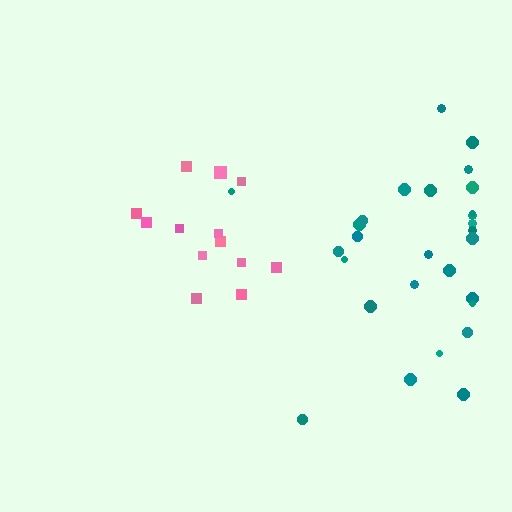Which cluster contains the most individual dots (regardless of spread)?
Teal (30).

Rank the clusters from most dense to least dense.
pink, teal.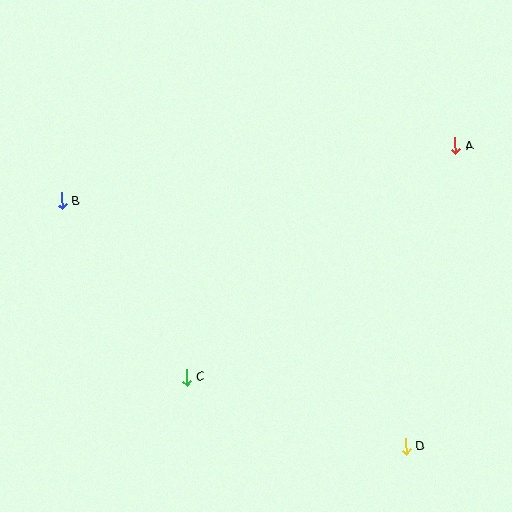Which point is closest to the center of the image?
Point C at (186, 377) is closest to the center.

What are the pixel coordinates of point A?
Point A is at (455, 146).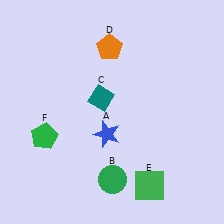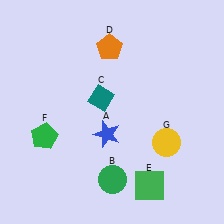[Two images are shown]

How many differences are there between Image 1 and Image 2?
There is 1 difference between the two images.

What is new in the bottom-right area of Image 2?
A yellow circle (G) was added in the bottom-right area of Image 2.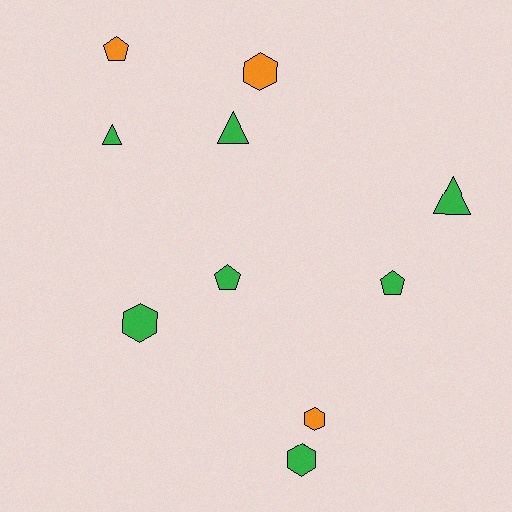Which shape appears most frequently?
Hexagon, with 4 objects.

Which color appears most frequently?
Green, with 7 objects.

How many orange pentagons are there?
There is 1 orange pentagon.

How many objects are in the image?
There are 10 objects.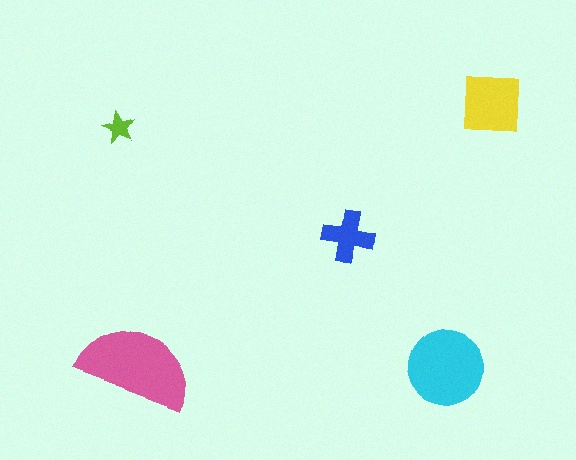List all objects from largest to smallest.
The pink semicircle, the cyan circle, the yellow square, the blue cross, the lime star.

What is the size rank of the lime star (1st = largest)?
5th.